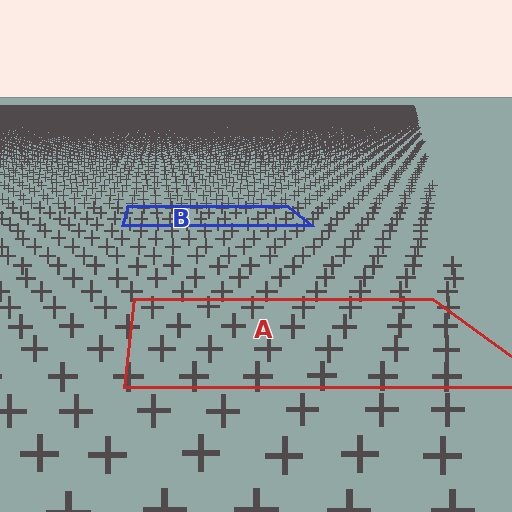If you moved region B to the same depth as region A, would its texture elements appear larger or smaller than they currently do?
They would appear larger. At a closer depth, the same texture elements are projected at a bigger on-screen size.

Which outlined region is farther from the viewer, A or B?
Region B is farther from the viewer — the texture elements inside it appear smaller and more densely packed.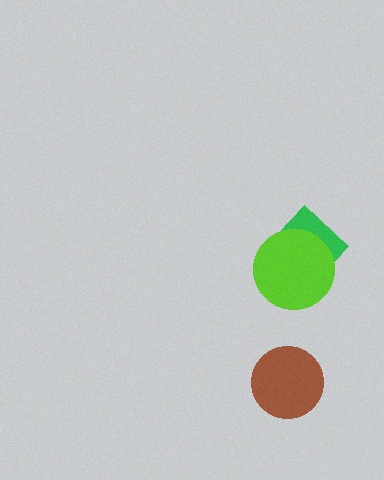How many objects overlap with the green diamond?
1 object overlaps with the green diamond.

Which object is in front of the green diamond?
The lime circle is in front of the green diamond.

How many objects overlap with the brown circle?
0 objects overlap with the brown circle.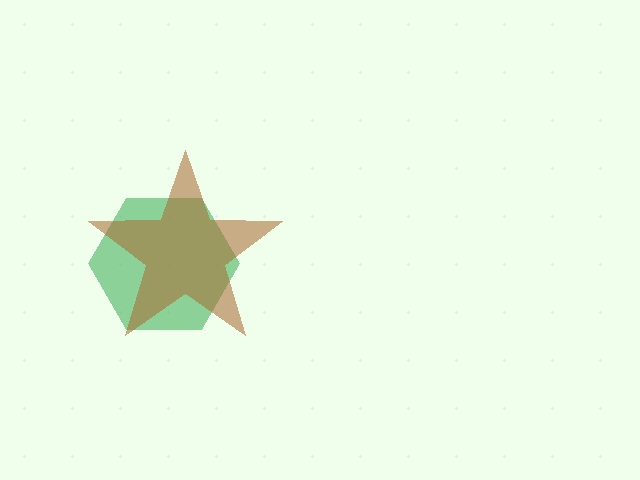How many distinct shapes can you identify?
There are 2 distinct shapes: a green hexagon, a brown star.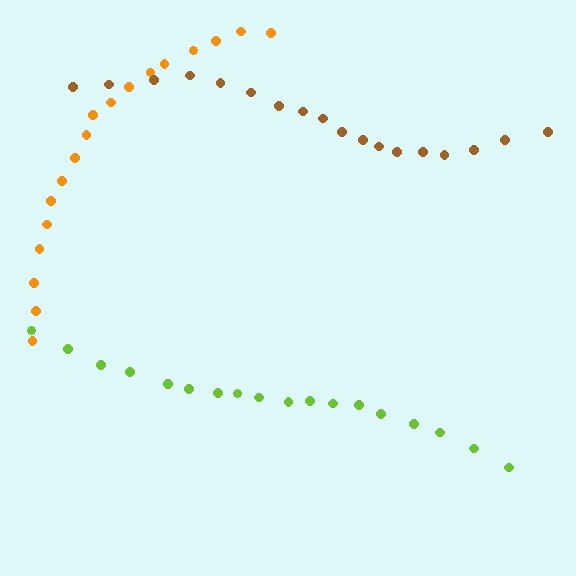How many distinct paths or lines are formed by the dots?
There are 3 distinct paths.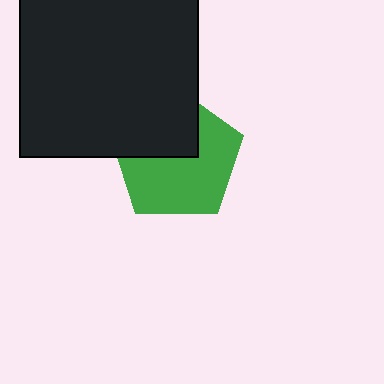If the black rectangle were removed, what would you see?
You would see the complete green pentagon.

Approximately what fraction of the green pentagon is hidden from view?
Roughly 38% of the green pentagon is hidden behind the black rectangle.